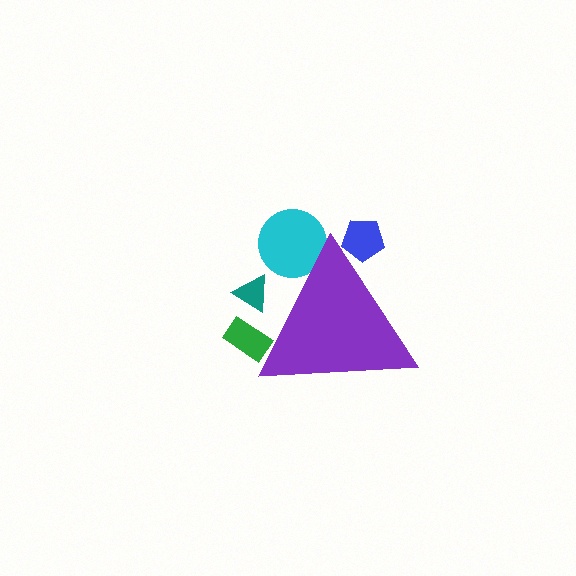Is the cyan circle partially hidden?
Yes, the cyan circle is partially hidden behind the purple triangle.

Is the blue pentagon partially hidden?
Yes, the blue pentagon is partially hidden behind the purple triangle.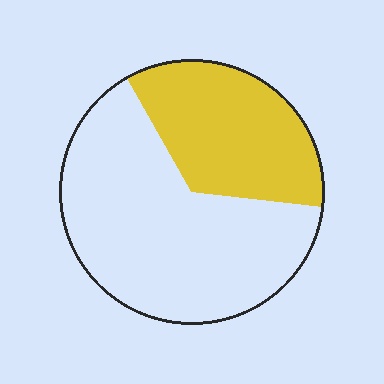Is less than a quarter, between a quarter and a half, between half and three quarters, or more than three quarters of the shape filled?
Between a quarter and a half.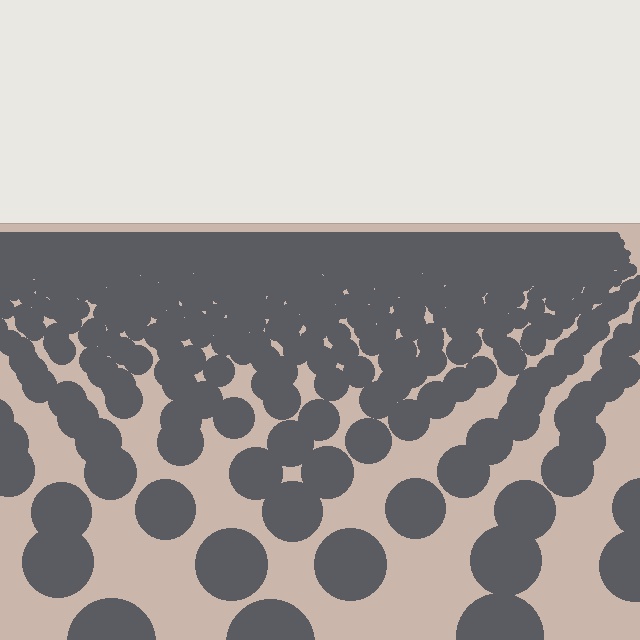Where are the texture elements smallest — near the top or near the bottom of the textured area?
Near the top.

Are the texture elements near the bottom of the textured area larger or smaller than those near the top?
Larger. Near the bottom, elements are closer to the viewer and appear at a bigger on-screen size.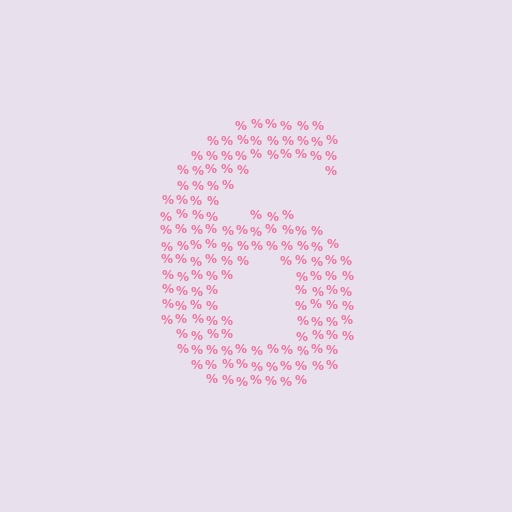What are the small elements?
The small elements are percent signs.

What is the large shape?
The large shape is the digit 6.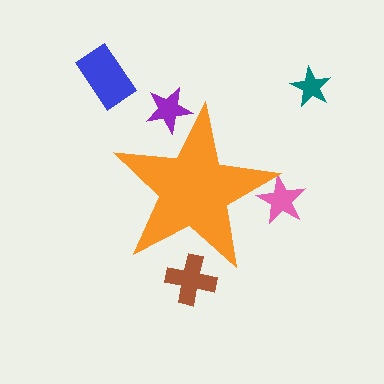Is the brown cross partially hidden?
Yes, the brown cross is partially hidden behind the orange star.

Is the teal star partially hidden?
No, the teal star is fully visible.